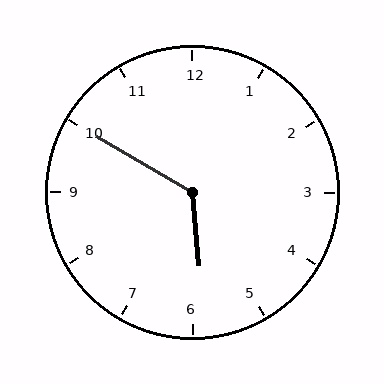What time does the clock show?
5:50.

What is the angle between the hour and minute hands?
Approximately 125 degrees.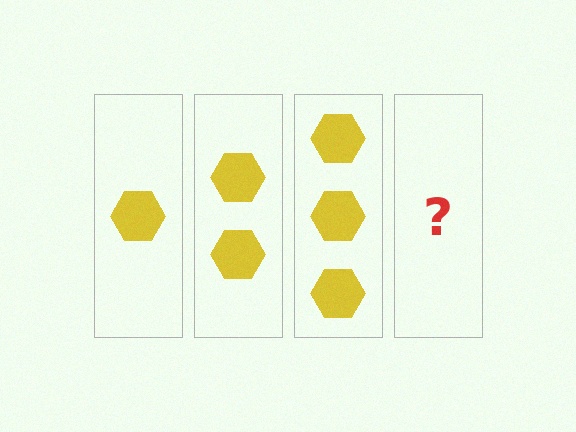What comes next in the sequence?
The next element should be 4 hexagons.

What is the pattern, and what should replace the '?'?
The pattern is that each step adds one more hexagon. The '?' should be 4 hexagons.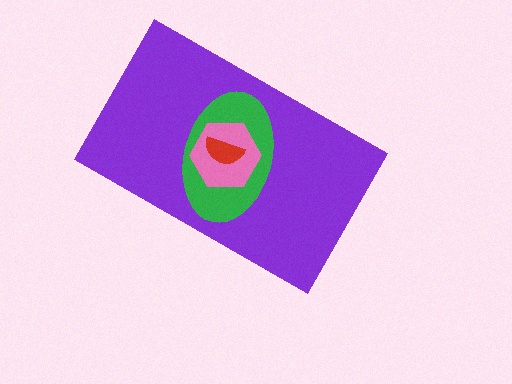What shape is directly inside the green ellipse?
The pink hexagon.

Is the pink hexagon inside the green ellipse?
Yes.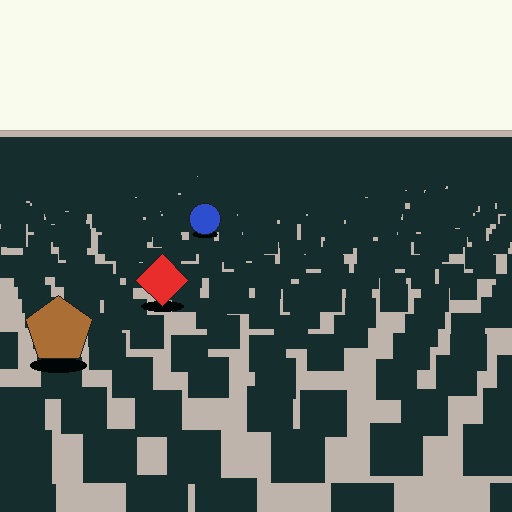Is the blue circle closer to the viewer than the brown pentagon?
No. The brown pentagon is closer — you can tell from the texture gradient: the ground texture is coarser near it.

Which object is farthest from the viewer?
The blue circle is farthest from the viewer. It appears smaller and the ground texture around it is denser.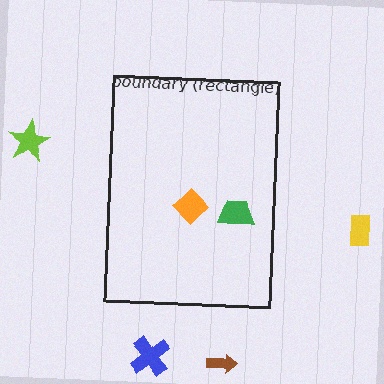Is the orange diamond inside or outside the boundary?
Inside.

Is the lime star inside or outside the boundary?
Outside.